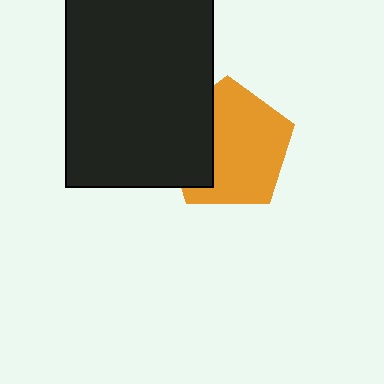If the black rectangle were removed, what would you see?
You would see the complete orange pentagon.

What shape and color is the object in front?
The object in front is a black rectangle.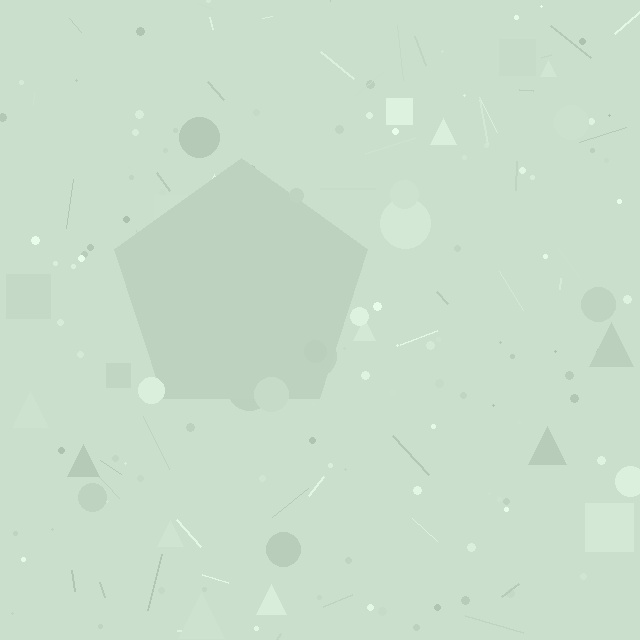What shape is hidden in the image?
A pentagon is hidden in the image.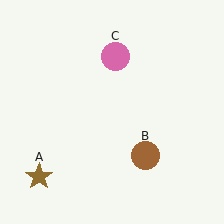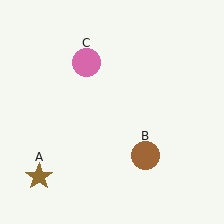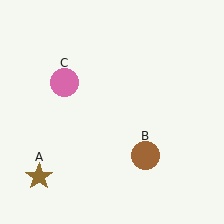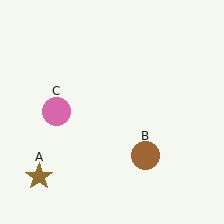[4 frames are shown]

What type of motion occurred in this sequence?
The pink circle (object C) rotated counterclockwise around the center of the scene.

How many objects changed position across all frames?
1 object changed position: pink circle (object C).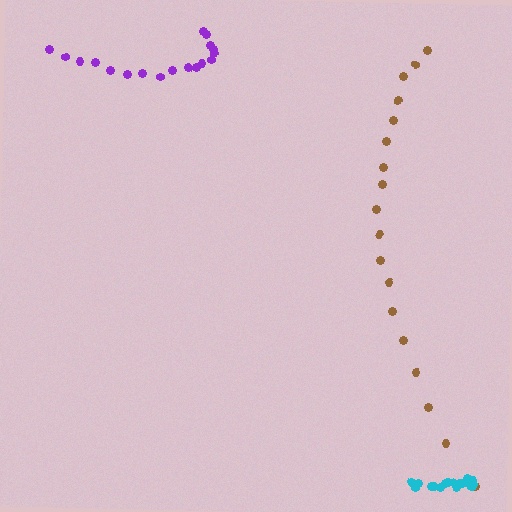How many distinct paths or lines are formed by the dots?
There are 3 distinct paths.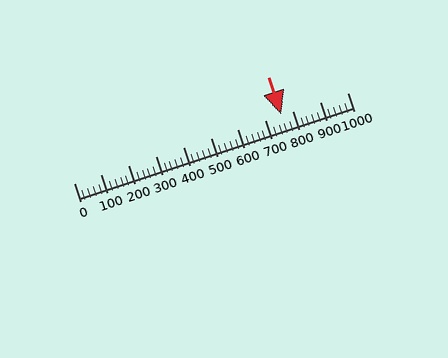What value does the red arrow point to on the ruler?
The red arrow points to approximately 760.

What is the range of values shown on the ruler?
The ruler shows values from 0 to 1000.